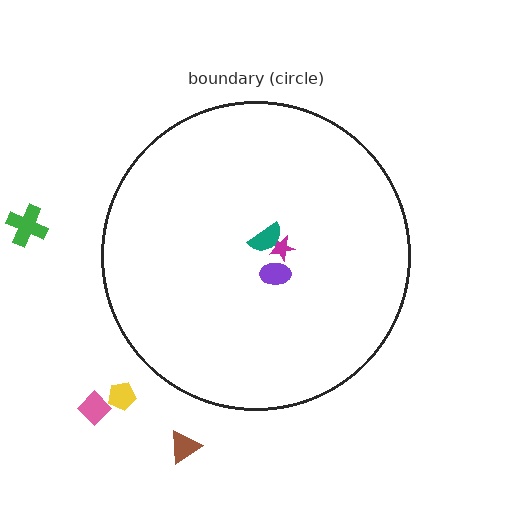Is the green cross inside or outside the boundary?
Outside.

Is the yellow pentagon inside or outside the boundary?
Outside.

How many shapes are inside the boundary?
3 inside, 4 outside.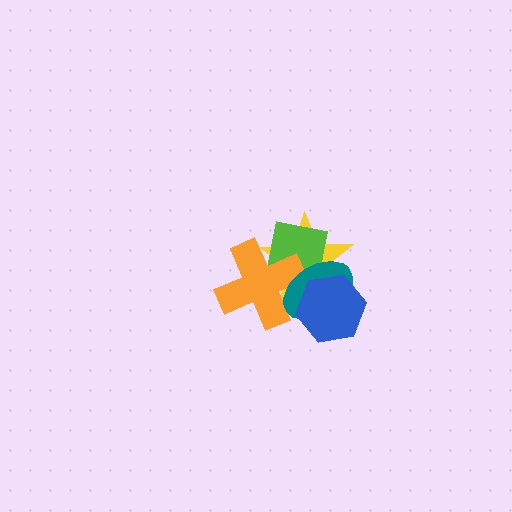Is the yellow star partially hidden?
Yes, it is partially covered by another shape.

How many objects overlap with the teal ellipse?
4 objects overlap with the teal ellipse.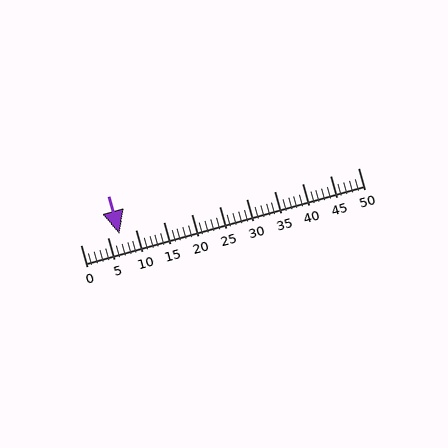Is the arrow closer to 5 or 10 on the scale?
The arrow is closer to 5.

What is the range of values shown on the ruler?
The ruler shows values from 0 to 50.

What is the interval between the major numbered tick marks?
The major tick marks are spaced 5 units apart.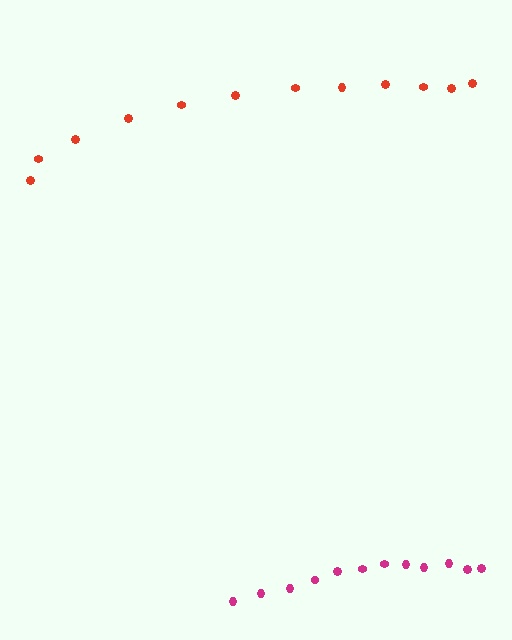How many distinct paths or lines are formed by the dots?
There are 2 distinct paths.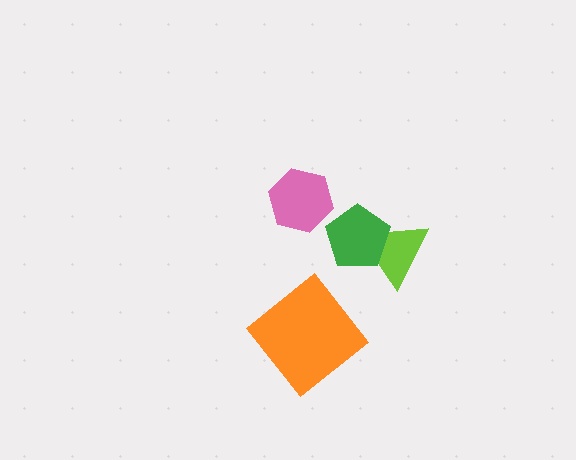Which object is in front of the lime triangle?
The green pentagon is in front of the lime triangle.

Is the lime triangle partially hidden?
Yes, it is partially covered by another shape.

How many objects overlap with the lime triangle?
1 object overlaps with the lime triangle.